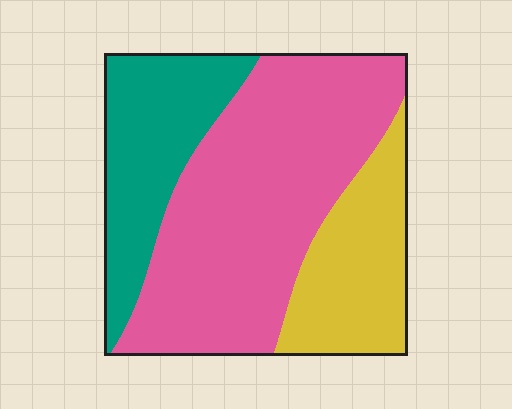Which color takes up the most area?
Pink, at roughly 55%.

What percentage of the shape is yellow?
Yellow covers around 20% of the shape.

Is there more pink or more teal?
Pink.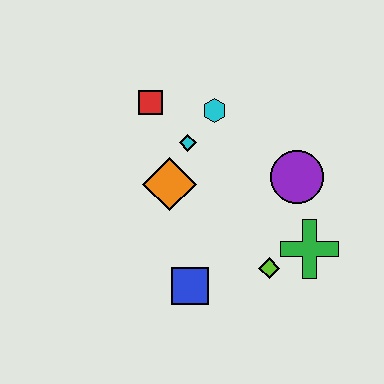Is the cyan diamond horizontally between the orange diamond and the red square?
No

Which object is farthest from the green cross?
The red square is farthest from the green cross.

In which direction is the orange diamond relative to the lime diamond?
The orange diamond is to the left of the lime diamond.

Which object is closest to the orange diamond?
The cyan diamond is closest to the orange diamond.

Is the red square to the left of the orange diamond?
Yes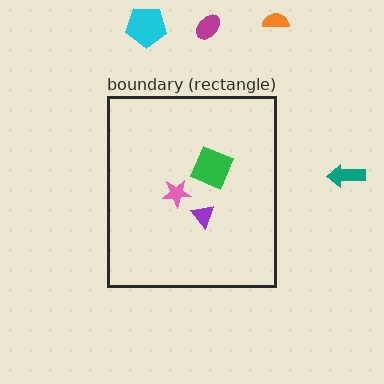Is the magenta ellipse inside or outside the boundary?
Outside.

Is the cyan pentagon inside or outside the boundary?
Outside.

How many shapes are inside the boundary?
3 inside, 4 outside.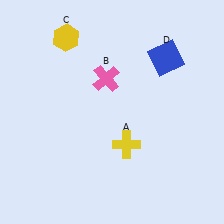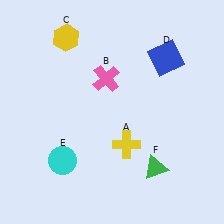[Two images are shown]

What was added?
A cyan circle (E), a green triangle (F) were added in Image 2.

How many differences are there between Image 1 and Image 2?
There are 2 differences between the two images.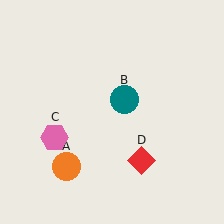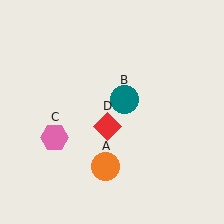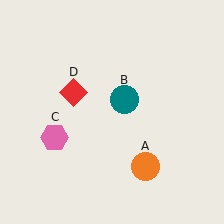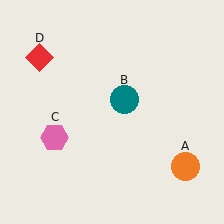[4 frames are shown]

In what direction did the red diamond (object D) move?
The red diamond (object D) moved up and to the left.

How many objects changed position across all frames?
2 objects changed position: orange circle (object A), red diamond (object D).